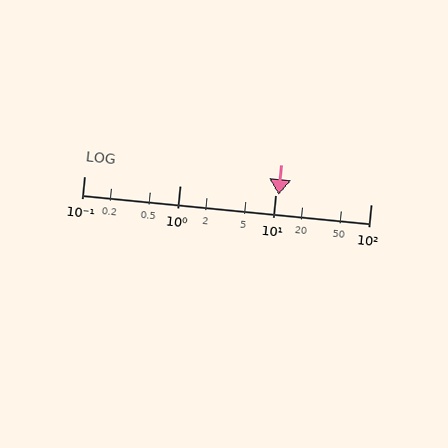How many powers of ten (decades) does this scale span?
The scale spans 3 decades, from 0.1 to 100.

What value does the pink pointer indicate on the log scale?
The pointer indicates approximately 11.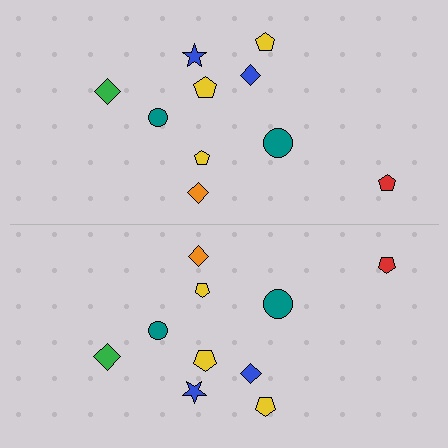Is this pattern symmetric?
Yes, this pattern has bilateral (reflection) symmetry.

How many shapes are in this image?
There are 20 shapes in this image.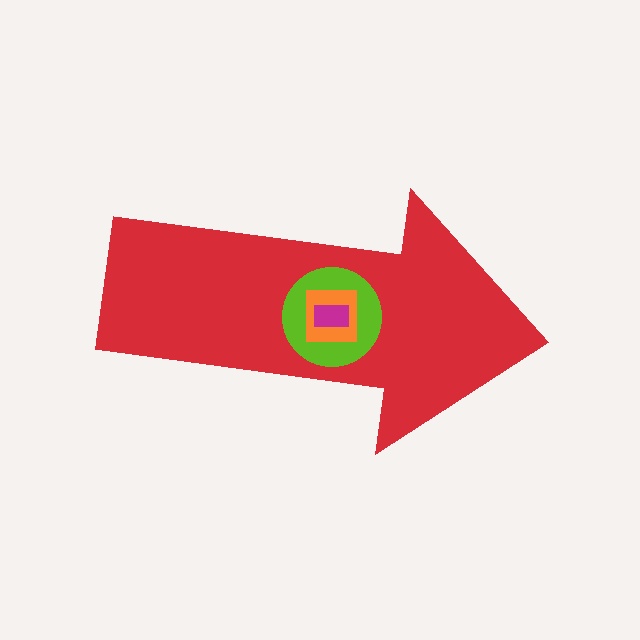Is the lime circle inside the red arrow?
Yes.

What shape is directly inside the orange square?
The magenta rectangle.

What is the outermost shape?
The red arrow.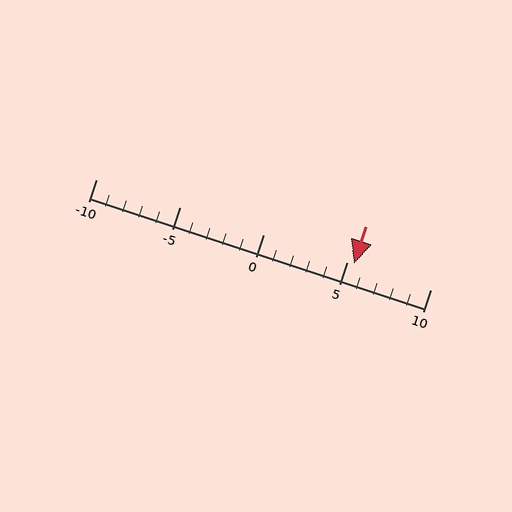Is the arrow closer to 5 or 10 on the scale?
The arrow is closer to 5.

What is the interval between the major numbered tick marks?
The major tick marks are spaced 5 units apart.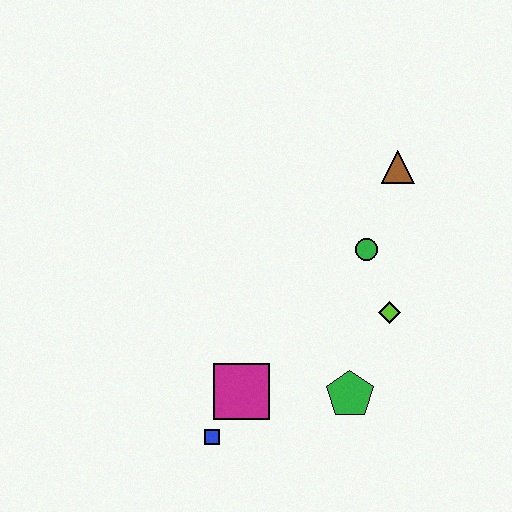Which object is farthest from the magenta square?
The brown triangle is farthest from the magenta square.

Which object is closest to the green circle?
The lime diamond is closest to the green circle.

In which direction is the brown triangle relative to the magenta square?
The brown triangle is above the magenta square.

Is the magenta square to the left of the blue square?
No